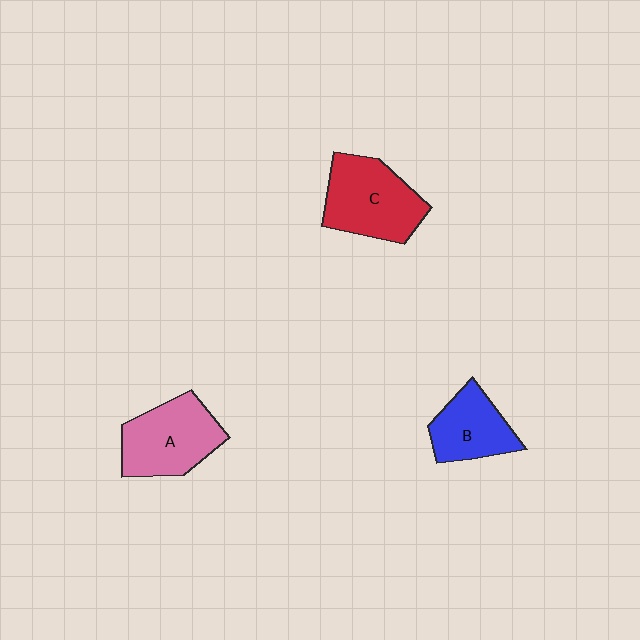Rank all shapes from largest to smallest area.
From largest to smallest: C (red), A (pink), B (blue).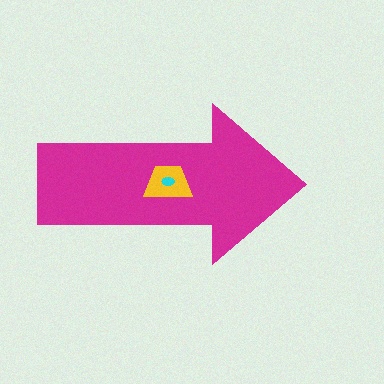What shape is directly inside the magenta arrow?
The yellow trapezoid.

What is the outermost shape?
The magenta arrow.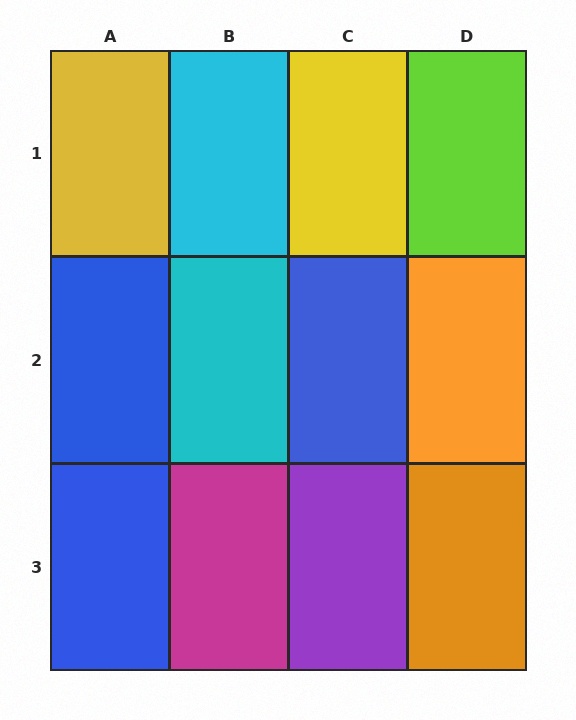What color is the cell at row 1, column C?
Yellow.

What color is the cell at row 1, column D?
Lime.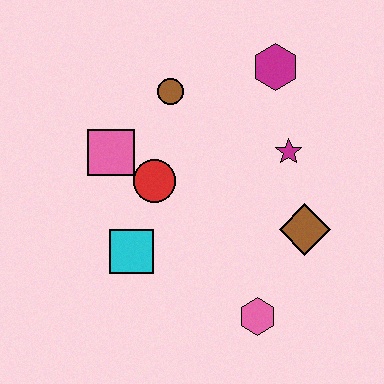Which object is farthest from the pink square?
The pink hexagon is farthest from the pink square.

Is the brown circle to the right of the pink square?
Yes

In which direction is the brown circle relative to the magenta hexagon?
The brown circle is to the left of the magenta hexagon.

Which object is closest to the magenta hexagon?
The magenta star is closest to the magenta hexagon.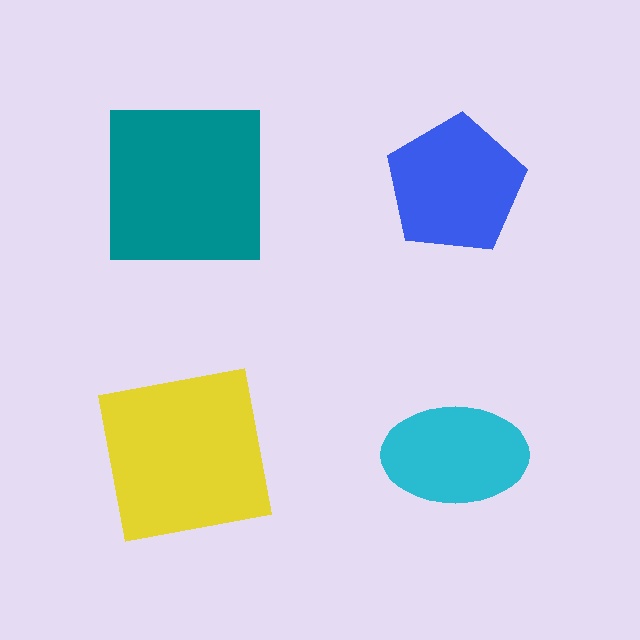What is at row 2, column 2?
A cyan ellipse.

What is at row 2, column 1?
A yellow square.